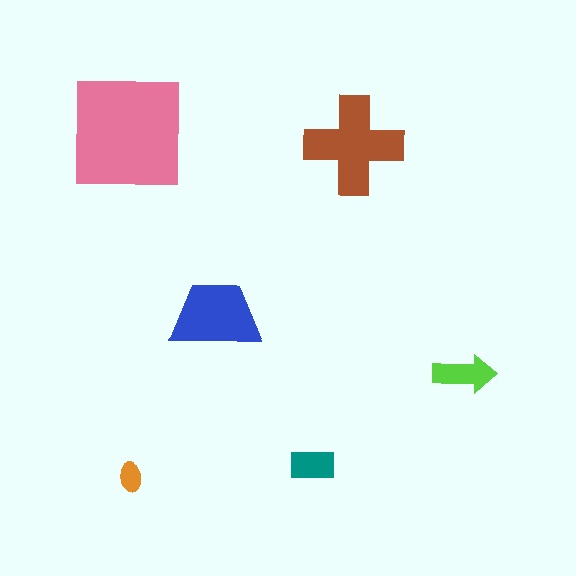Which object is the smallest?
The orange ellipse.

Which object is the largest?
The pink square.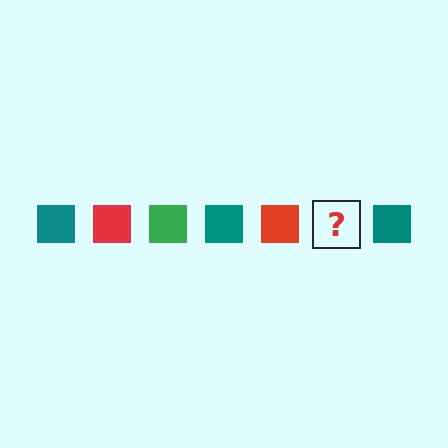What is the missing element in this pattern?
The missing element is a green square.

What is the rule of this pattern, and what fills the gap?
The rule is that the pattern cycles through teal, red, green squares. The gap should be filled with a green square.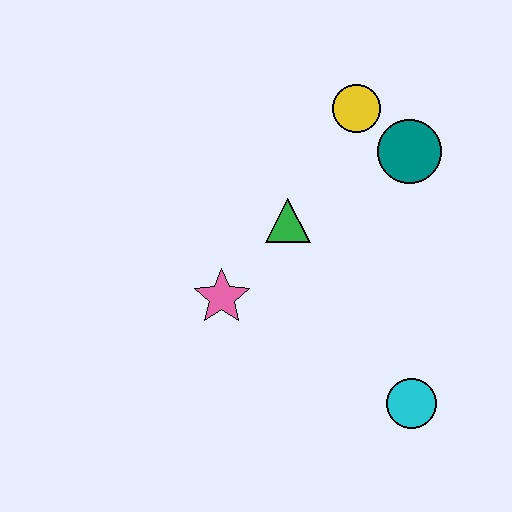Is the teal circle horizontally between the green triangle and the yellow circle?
No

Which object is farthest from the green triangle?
The cyan circle is farthest from the green triangle.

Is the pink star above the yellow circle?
No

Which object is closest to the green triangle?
The pink star is closest to the green triangle.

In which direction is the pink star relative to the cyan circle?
The pink star is to the left of the cyan circle.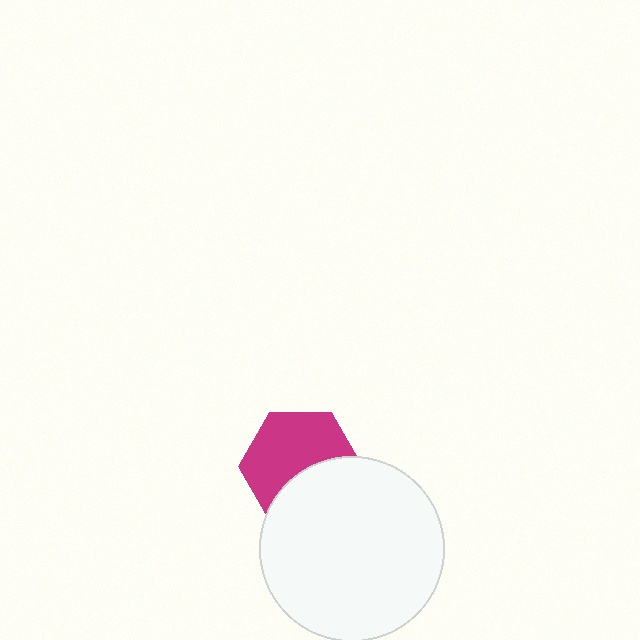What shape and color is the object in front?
The object in front is a white circle.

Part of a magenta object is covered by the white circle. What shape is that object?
It is a hexagon.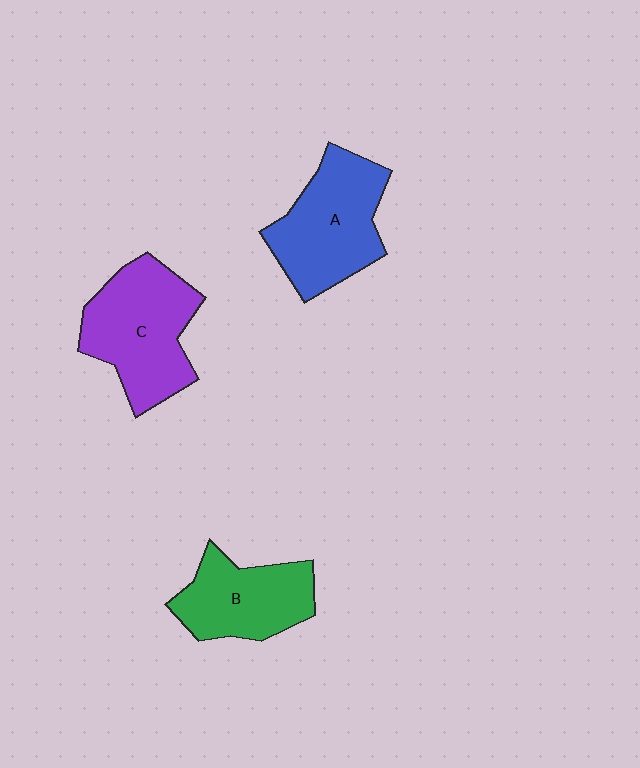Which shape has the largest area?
Shape C (purple).